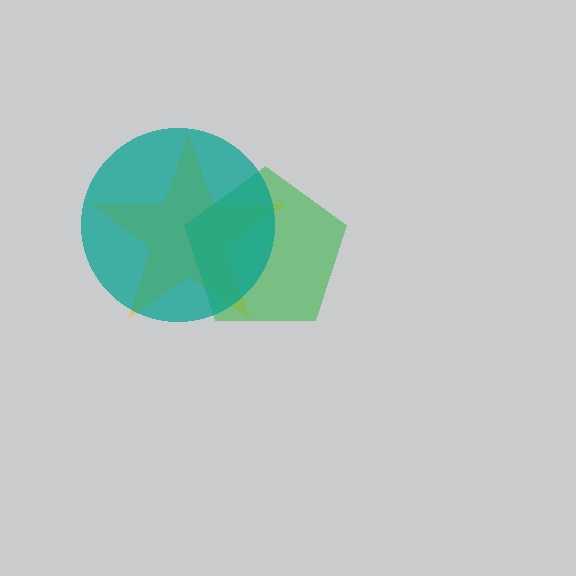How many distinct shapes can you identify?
There are 3 distinct shapes: a yellow star, a green pentagon, a teal circle.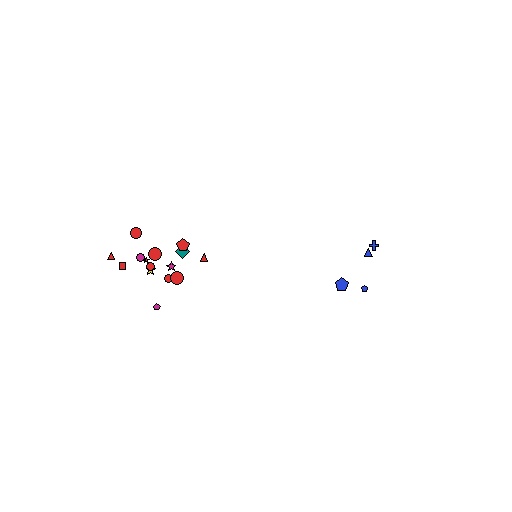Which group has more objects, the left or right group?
The left group.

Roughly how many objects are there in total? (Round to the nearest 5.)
Roughly 20 objects in total.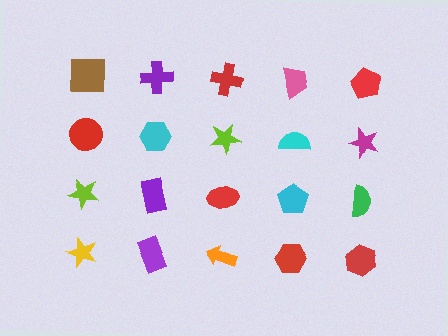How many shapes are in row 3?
5 shapes.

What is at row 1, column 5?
A red pentagon.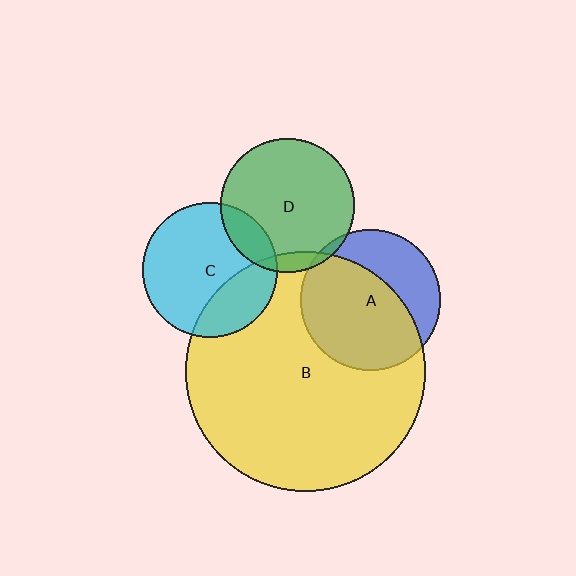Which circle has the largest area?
Circle B (yellow).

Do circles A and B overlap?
Yes.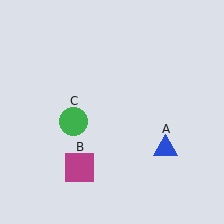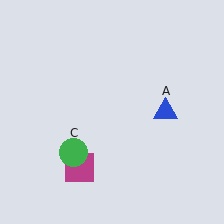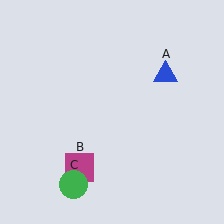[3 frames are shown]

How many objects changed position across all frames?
2 objects changed position: blue triangle (object A), green circle (object C).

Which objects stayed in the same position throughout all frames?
Magenta square (object B) remained stationary.